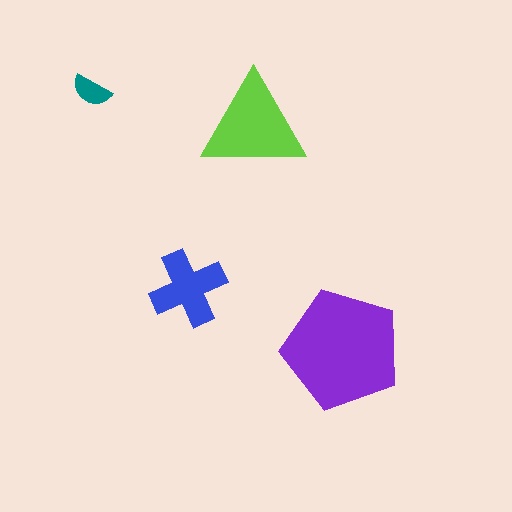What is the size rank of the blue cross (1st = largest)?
3rd.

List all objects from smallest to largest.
The teal semicircle, the blue cross, the lime triangle, the purple pentagon.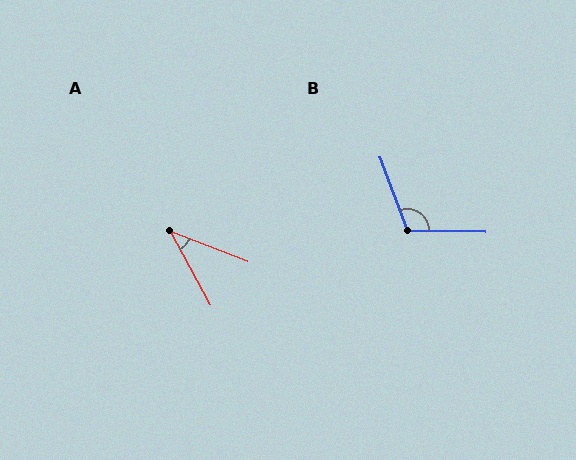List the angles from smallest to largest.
A (40°), B (112°).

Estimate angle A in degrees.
Approximately 40 degrees.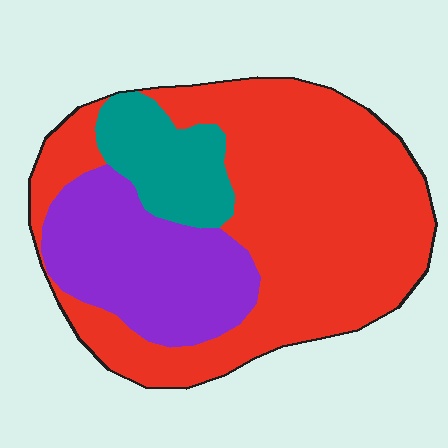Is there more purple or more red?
Red.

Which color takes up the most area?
Red, at roughly 60%.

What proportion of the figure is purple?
Purple takes up about one quarter (1/4) of the figure.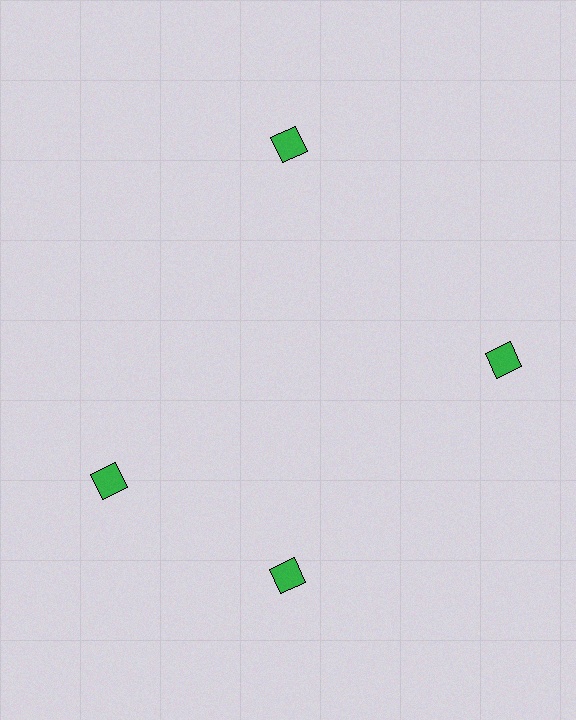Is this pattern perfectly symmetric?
No. The 4 green diamonds are arranged in a ring, but one element near the 9 o'clock position is rotated out of alignment along the ring, breaking the 4-fold rotational symmetry.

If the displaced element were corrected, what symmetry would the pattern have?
It would have 4-fold rotational symmetry — the pattern would map onto itself every 90 degrees.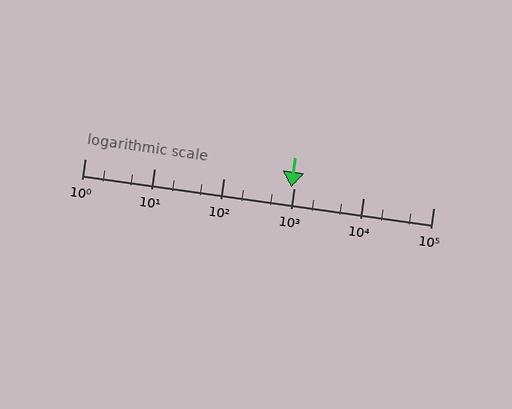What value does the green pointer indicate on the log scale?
The pointer indicates approximately 930.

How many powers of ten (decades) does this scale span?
The scale spans 5 decades, from 1 to 100000.